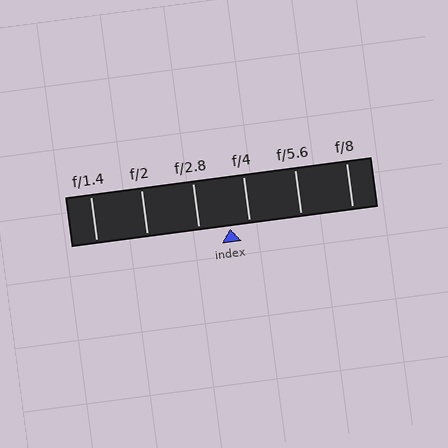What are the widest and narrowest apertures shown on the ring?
The widest aperture shown is f/1.4 and the narrowest is f/8.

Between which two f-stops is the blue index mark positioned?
The index mark is between f/2.8 and f/4.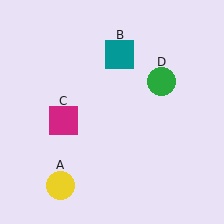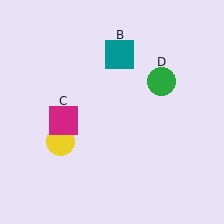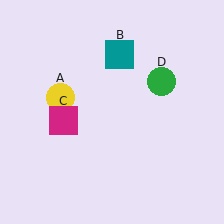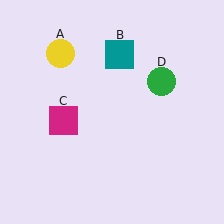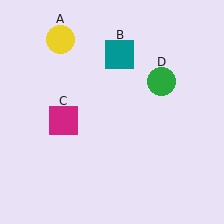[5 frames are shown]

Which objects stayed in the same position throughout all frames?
Teal square (object B) and magenta square (object C) and green circle (object D) remained stationary.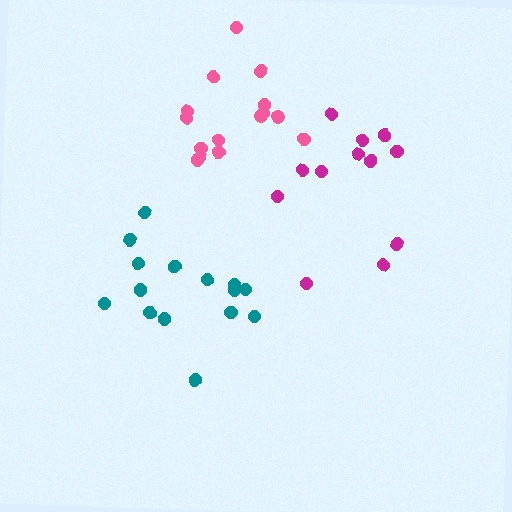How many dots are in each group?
Group 1: 12 dots, Group 2: 15 dots, Group 3: 15 dots (42 total).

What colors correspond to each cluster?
The clusters are colored: magenta, teal, pink.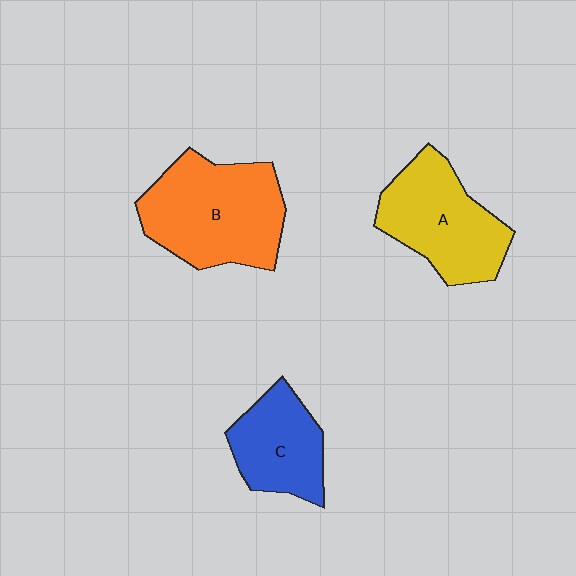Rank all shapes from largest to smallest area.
From largest to smallest: B (orange), A (yellow), C (blue).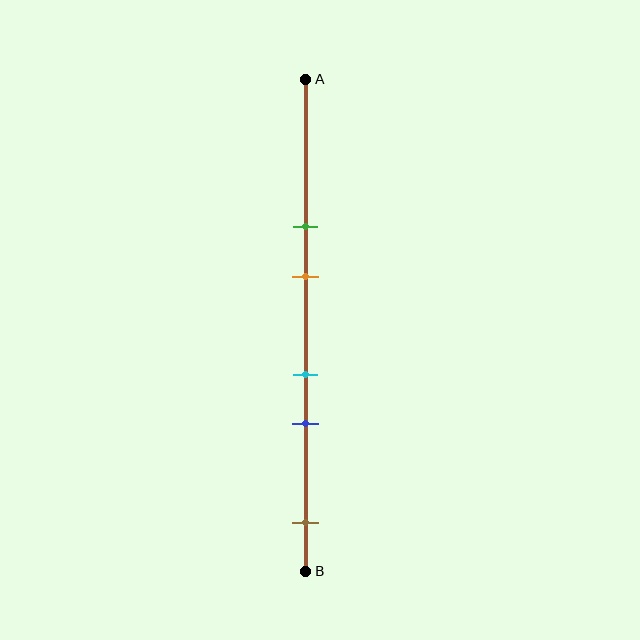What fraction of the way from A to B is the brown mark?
The brown mark is approximately 90% (0.9) of the way from A to B.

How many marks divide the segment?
There are 5 marks dividing the segment.